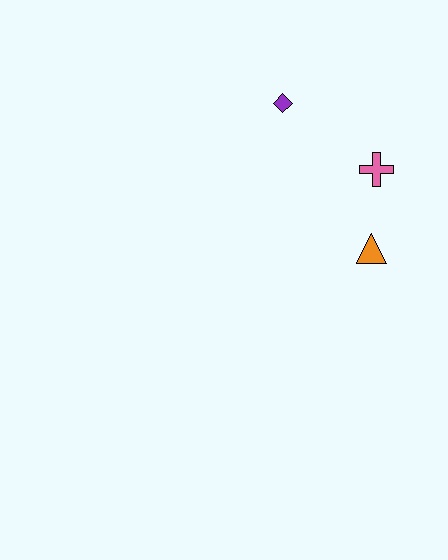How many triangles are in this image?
There is 1 triangle.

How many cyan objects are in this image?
There are no cyan objects.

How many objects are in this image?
There are 3 objects.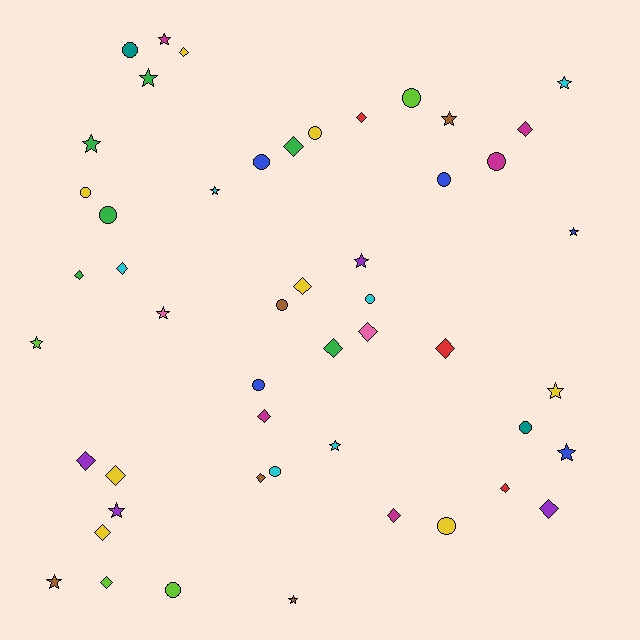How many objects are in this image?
There are 50 objects.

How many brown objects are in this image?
There are 5 brown objects.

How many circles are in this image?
There are 15 circles.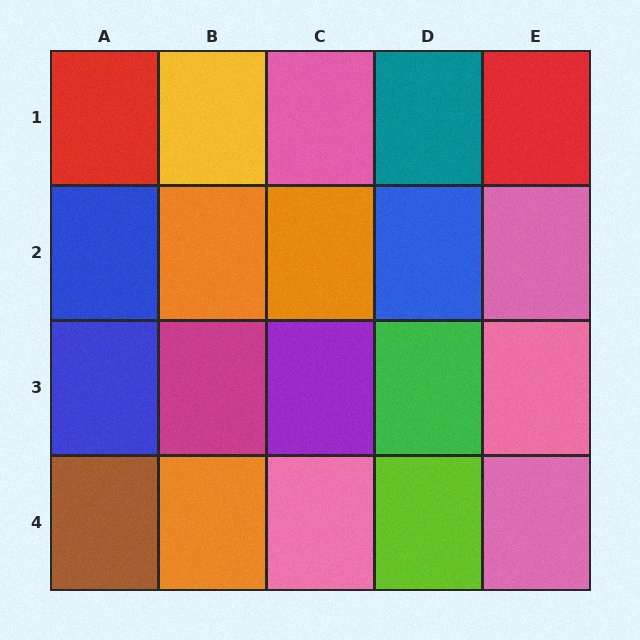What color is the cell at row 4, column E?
Pink.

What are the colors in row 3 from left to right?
Blue, magenta, purple, green, pink.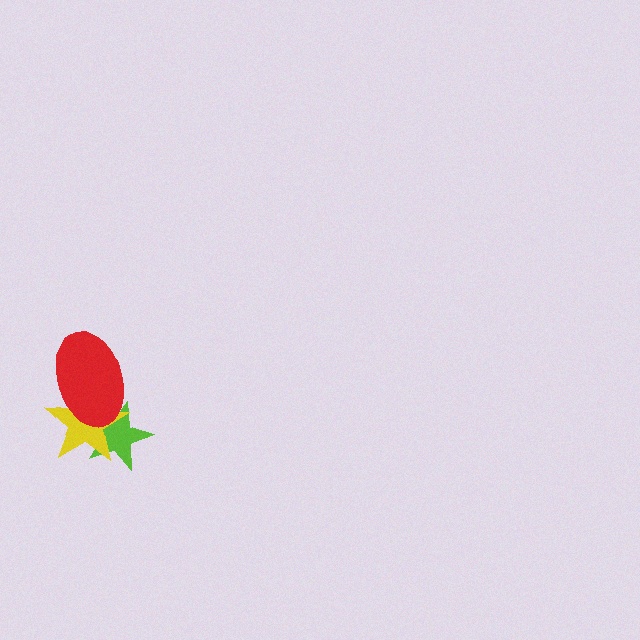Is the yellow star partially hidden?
Yes, it is partially covered by another shape.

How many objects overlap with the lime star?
2 objects overlap with the lime star.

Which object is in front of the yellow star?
The red ellipse is in front of the yellow star.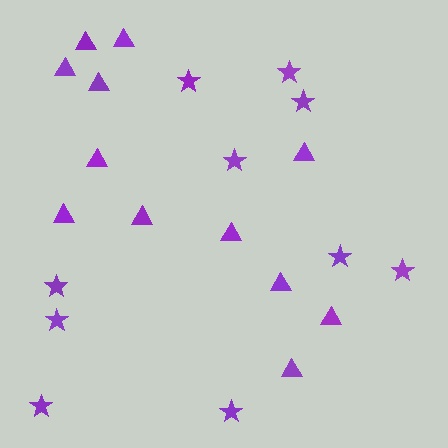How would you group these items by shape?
There are 2 groups: one group of triangles (12) and one group of stars (10).